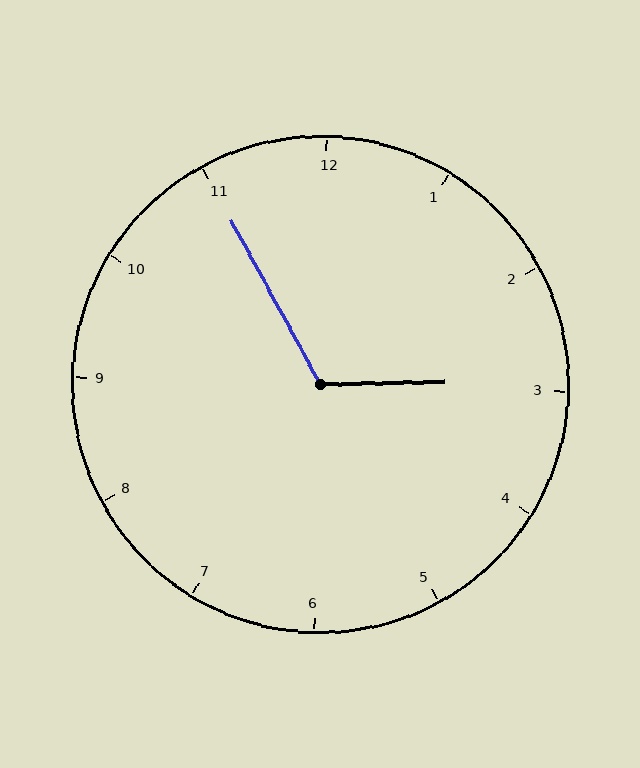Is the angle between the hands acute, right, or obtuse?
It is obtuse.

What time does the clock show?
2:55.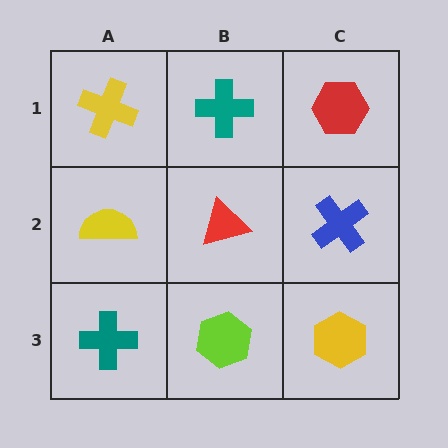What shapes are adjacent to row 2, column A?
A yellow cross (row 1, column A), a teal cross (row 3, column A), a red triangle (row 2, column B).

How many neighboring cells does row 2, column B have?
4.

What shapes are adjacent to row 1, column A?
A yellow semicircle (row 2, column A), a teal cross (row 1, column B).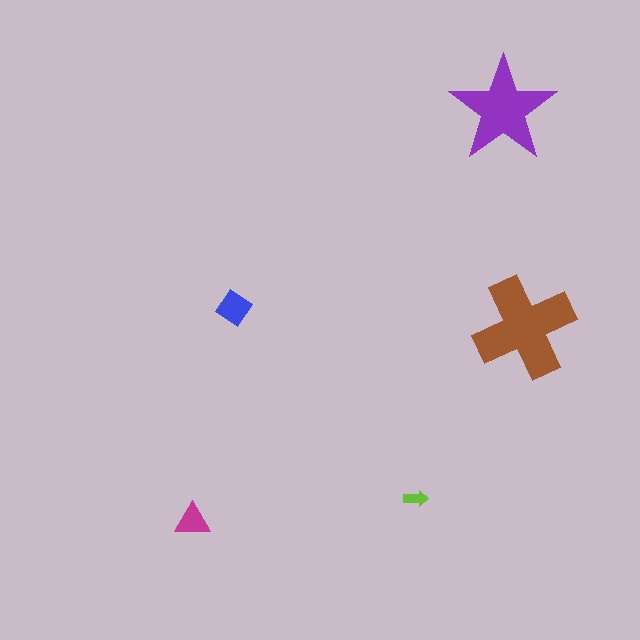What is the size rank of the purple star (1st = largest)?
2nd.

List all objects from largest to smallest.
The brown cross, the purple star, the blue diamond, the magenta triangle, the lime arrow.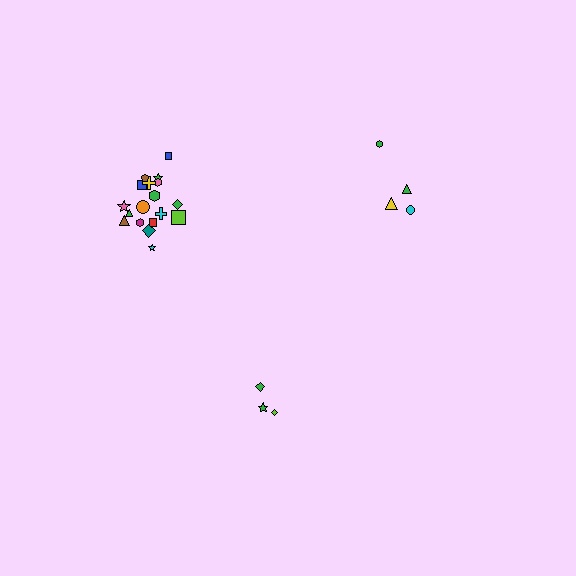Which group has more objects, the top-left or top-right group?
The top-left group.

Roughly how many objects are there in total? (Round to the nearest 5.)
Roughly 25 objects in total.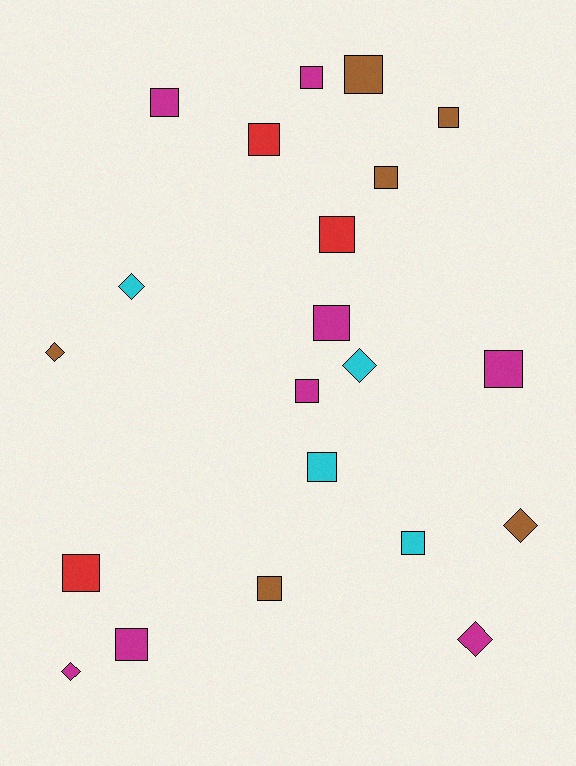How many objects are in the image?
There are 21 objects.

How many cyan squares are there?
There are 2 cyan squares.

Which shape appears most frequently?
Square, with 15 objects.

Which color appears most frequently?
Magenta, with 8 objects.